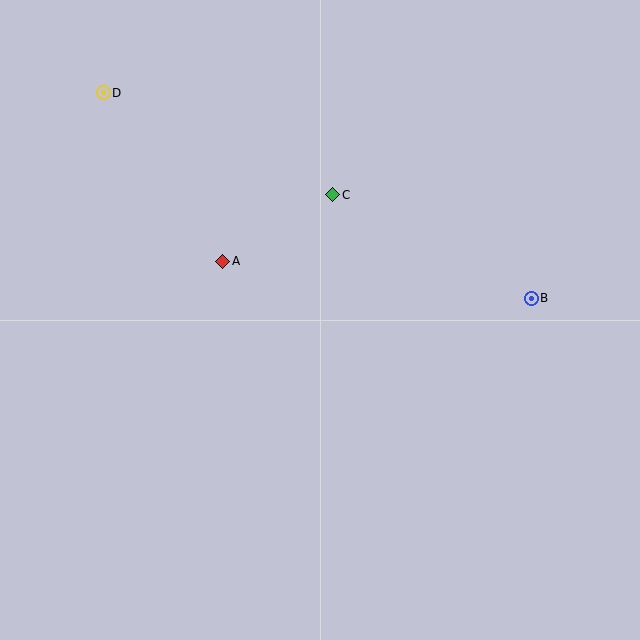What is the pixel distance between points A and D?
The distance between A and D is 207 pixels.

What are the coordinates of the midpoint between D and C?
The midpoint between D and C is at (218, 144).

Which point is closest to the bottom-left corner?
Point A is closest to the bottom-left corner.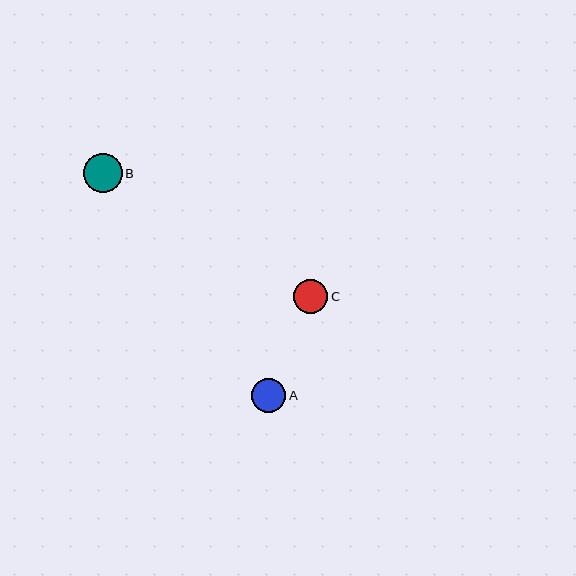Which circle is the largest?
Circle B is the largest with a size of approximately 38 pixels.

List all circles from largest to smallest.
From largest to smallest: B, C, A.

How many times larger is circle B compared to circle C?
Circle B is approximately 1.1 times the size of circle C.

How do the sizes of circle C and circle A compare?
Circle C and circle A are approximately the same size.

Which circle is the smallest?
Circle A is the smallest with a size of approximately 34 pixels.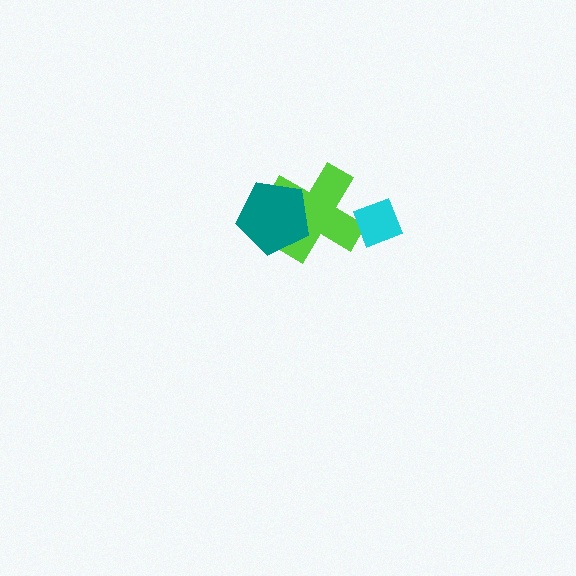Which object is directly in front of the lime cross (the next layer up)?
The cyan diamond is directly in front of the lime cross.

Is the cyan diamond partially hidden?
No, no other shape covers it.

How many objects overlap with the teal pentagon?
1 object overlaps with the teal pentagon.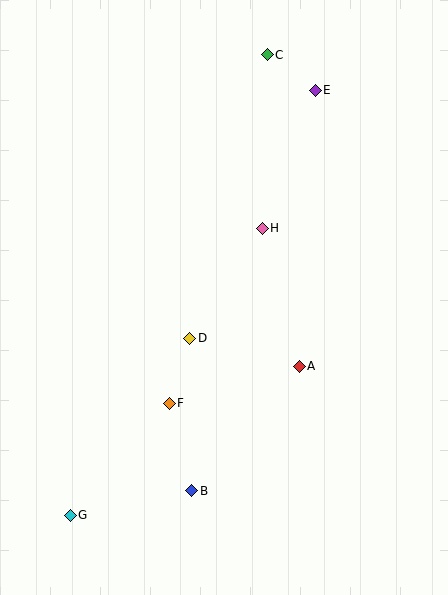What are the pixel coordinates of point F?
Point F is at (169, 403).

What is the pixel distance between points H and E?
The distance between H and E is 148 pixels.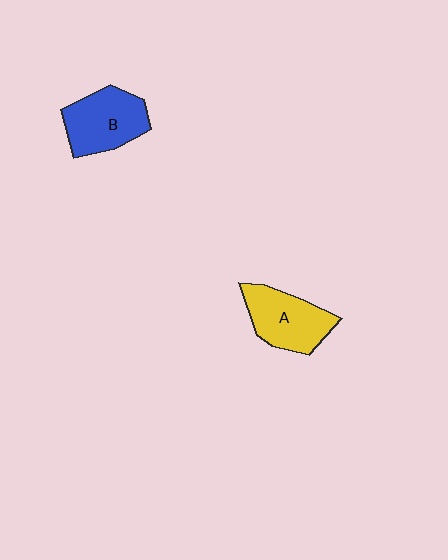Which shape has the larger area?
Shape B (blue).